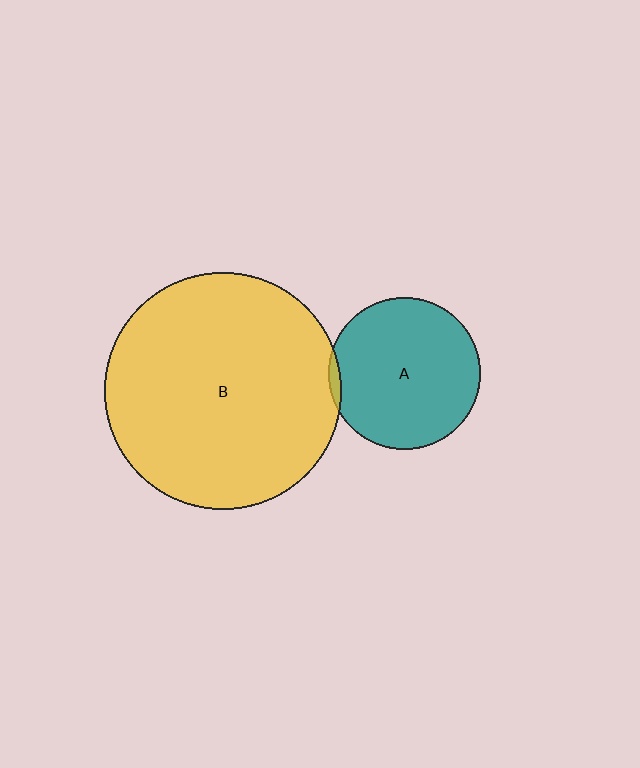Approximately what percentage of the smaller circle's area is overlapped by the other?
Approximately 5%.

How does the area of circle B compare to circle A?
Approximately 2.4 times.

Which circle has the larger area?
Circle B (yellow).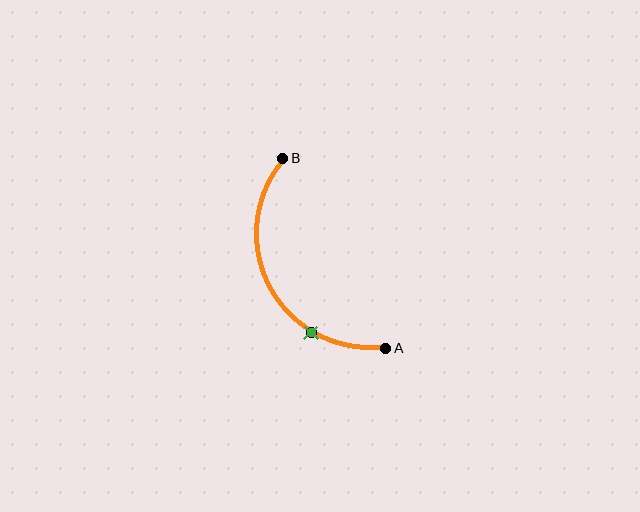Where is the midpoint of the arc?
The arc midpoint is the point on the curve farthest from the straight line joining A and B. It sits to the left of that line.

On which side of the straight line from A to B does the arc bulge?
The arc bulges to the left of the straight line connecting A and B.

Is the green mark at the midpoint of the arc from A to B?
No. The green mark lies on the arc but is closer to endpoint A. The arc midpoint would be at the point on the curve equidistant along the arc from both A and B.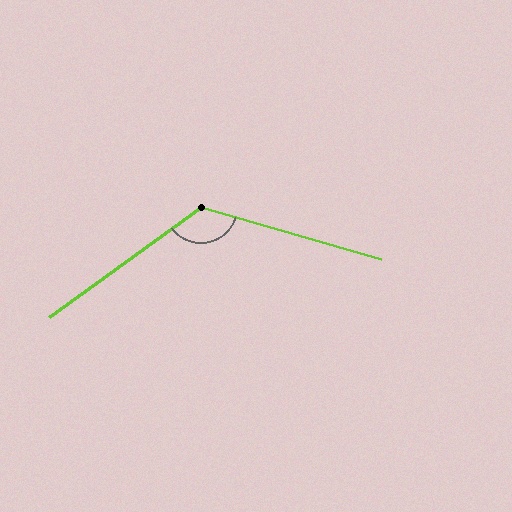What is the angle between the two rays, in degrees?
Approximately 128 degrees.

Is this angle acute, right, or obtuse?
It is obtuse.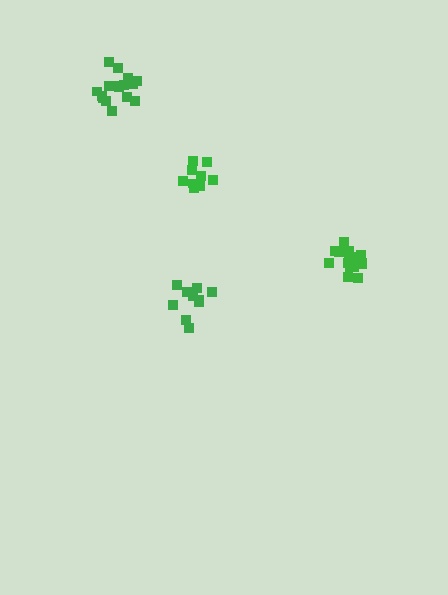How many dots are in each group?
Group 1: 10 dots, Group 2: 16 dots, Group 3: 15 dots, Group 4: 10 dots (51 total).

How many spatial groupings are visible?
There are 4 spatial groupings.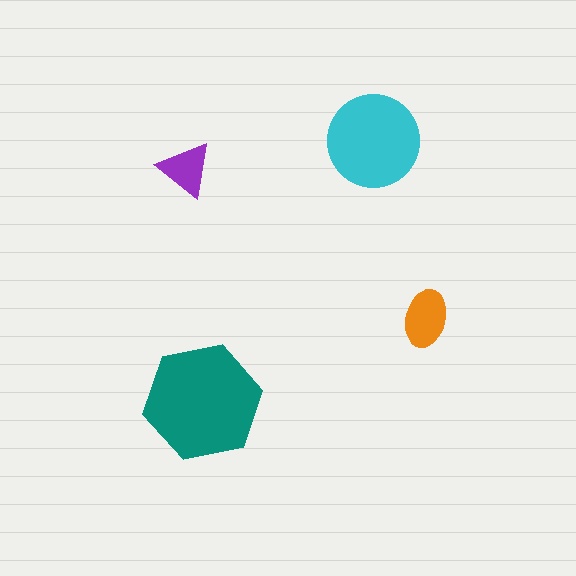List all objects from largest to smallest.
The teal hexagon, the cyan circle, the orange ellipse, the purple triangle.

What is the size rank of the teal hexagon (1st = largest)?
1st.